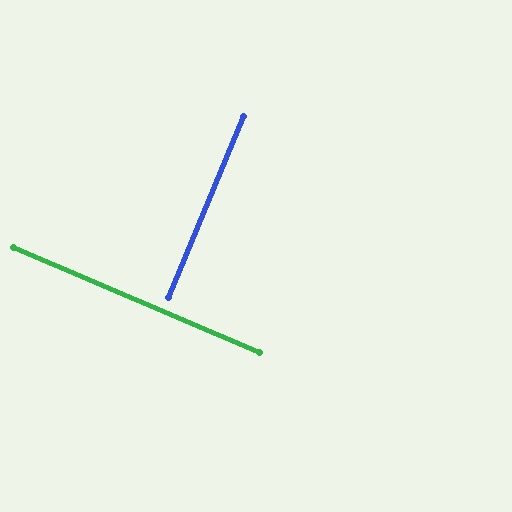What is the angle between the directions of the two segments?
Approximately 90 degrees.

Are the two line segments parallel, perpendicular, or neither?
Perpendicular — they meet at approximately 90°.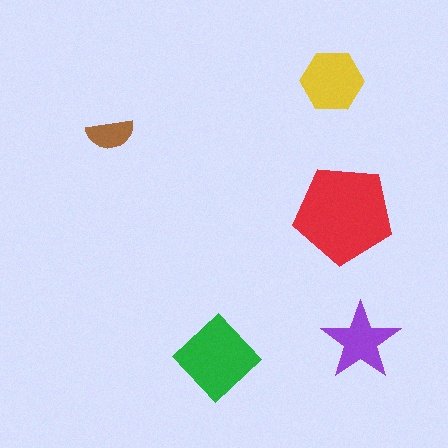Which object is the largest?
The red pentagon.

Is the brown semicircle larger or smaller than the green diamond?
Smaller.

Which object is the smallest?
The brown semicircle.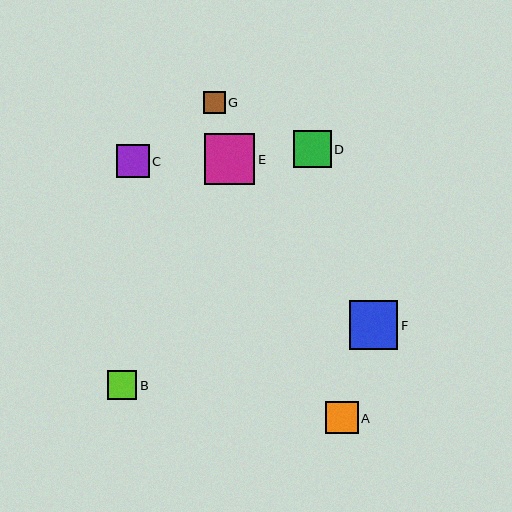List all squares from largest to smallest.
From largest to smallest: E, F, D, C, A, B, G.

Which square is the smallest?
Square G is the smallest with a size of approximately 21 pixels.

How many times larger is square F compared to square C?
Square F is approximately 1.5 times the size of square C.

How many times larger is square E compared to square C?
Square E is approximately 1.5 times the size of square C.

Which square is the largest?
Square E is the largest with a size of approximately 51 pixels.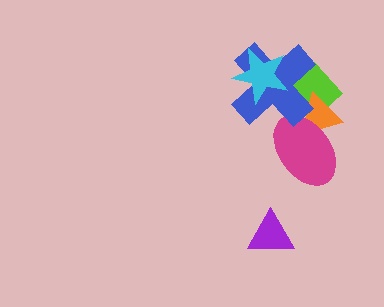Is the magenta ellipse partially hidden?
Yes, it is partially covered by another shape.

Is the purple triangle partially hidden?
No, no other shape covers it.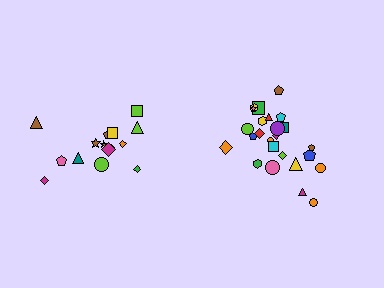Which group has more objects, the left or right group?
The right group.